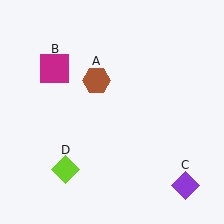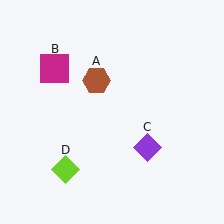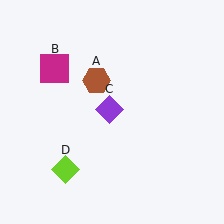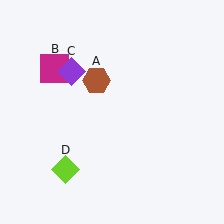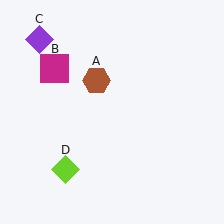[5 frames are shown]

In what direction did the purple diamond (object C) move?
The purple diamond (object C) moved up and to the left.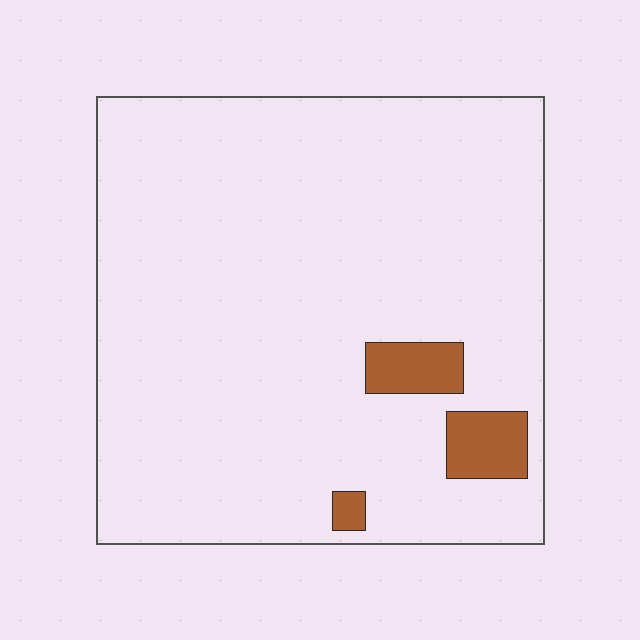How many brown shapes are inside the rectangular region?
3.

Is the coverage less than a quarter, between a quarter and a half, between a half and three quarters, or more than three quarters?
Less than a quarter.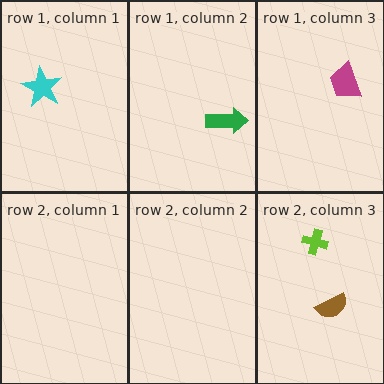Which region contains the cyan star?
The row 1, column 1 region.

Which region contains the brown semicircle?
The row 2, column 3 region.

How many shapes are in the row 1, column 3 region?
1.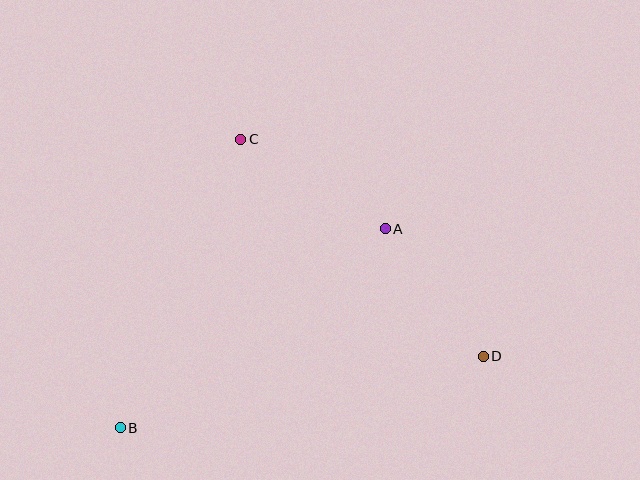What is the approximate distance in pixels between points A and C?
The distance between A and C is approximately 170 pixels.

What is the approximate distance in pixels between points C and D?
The distance between C and D is approximately 325 pixels.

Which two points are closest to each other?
Points A and D are closest to each other.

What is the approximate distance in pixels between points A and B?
The distance between A and B is approximately 331 pixels.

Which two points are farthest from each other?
Points B and D are farthest from each other.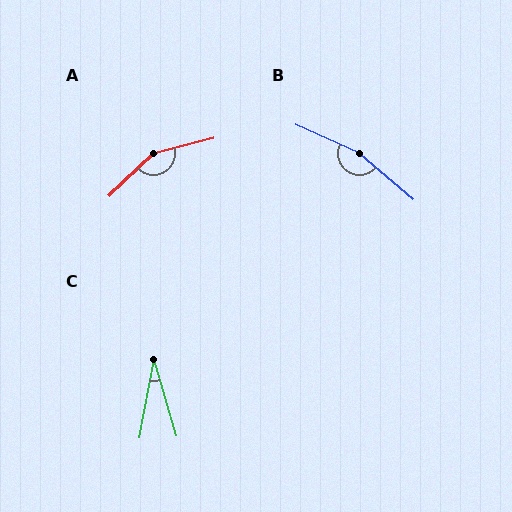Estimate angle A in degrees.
Approximately 151 degrees.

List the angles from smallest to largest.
C (27°), A (151°), B (163°).